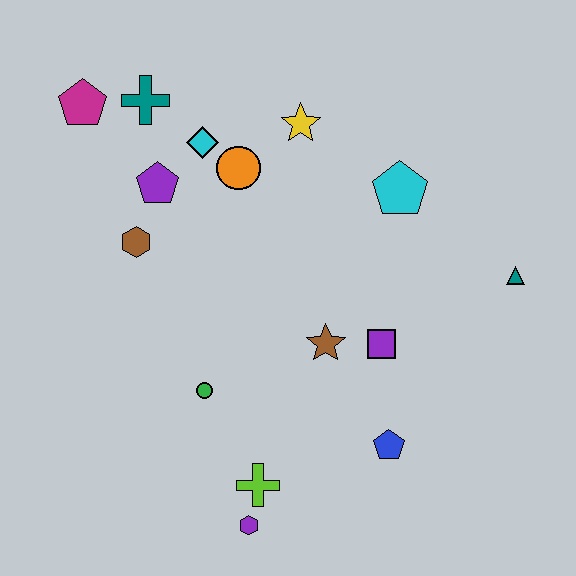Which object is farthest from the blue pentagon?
The magenta pentagon is farthest from the blue pentagon.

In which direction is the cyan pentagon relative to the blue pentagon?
The cyan pentagon is above the blue pentagon.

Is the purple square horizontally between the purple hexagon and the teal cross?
No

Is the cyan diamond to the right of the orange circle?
No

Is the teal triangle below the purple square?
No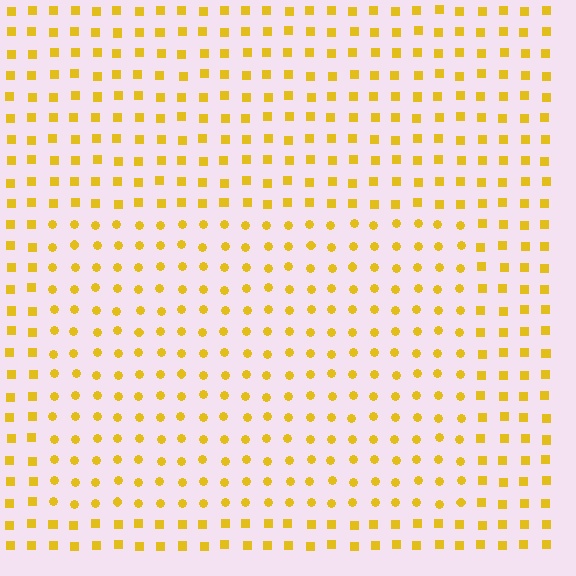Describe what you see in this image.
The image is filled with small yellow elements arranged in a uniform grid. A rectangle-shaped region contains circles, while the surrounding area contains squares. The boundary is defined purely by the change in element shape.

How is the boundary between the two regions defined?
The boundary is defined by a change in element shape: circles inside vs. squares outside. All elements share the same color and spacing.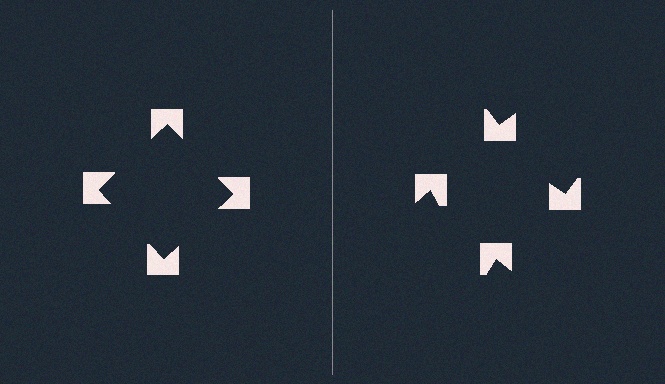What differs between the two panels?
The notched squares are positioned identically on both sides; only the wedge orientations differ. On the left they align to a square; on the right they are misaligned.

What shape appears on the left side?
An illusory square.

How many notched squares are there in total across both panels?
8 — 4 on each side.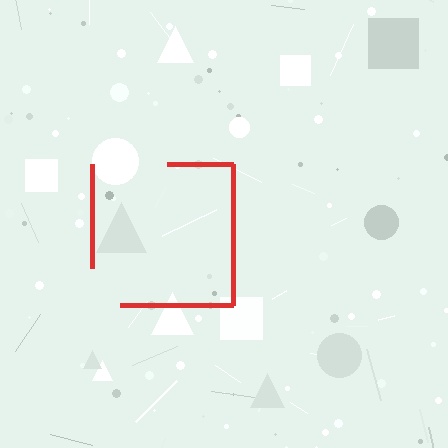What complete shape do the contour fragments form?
The contour fragments form a square.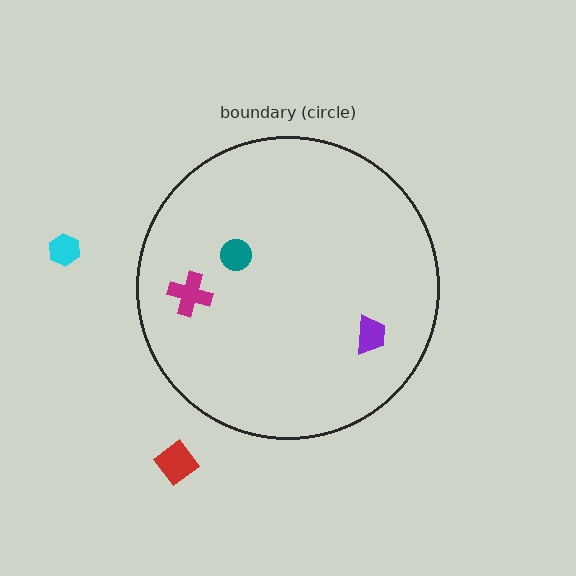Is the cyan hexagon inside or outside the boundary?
Outside.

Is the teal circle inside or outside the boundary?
Inside.